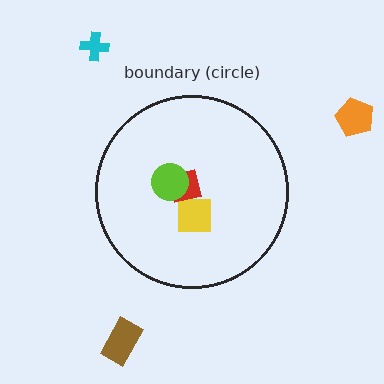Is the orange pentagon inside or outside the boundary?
Outside.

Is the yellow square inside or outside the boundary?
Inside.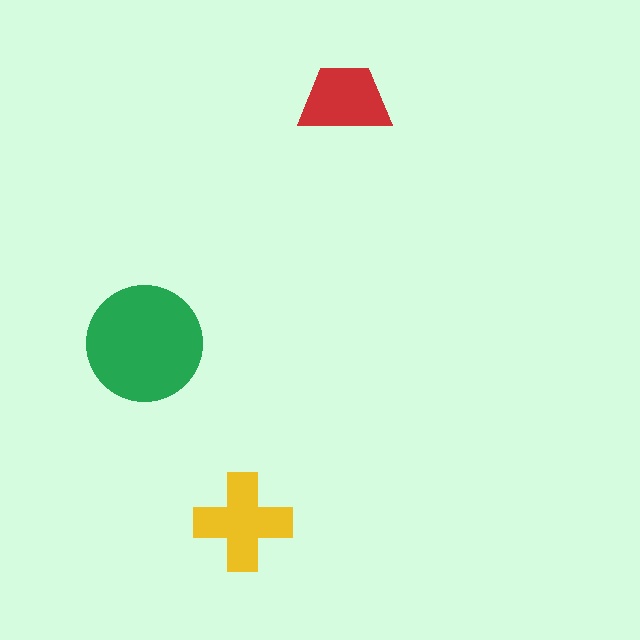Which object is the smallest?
The red trapezoid.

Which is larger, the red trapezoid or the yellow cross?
The yellow cross.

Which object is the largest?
The green circle.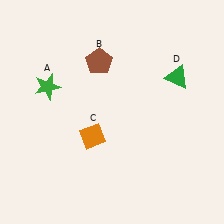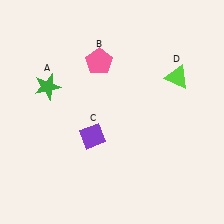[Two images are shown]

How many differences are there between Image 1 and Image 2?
There are 3 differences between the two images.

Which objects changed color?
B changed from brown to pink. C changed from orange to purple. D changed from green to lime.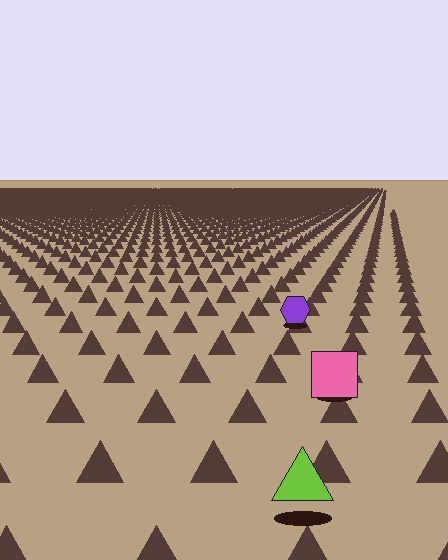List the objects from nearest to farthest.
From nearest to farthest: the lime triangle, the pink square, the purple hexagon.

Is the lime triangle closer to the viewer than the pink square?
Yes. The lime triangle is closer — you can tell from the texture gradient: the ground texture is coarser near it.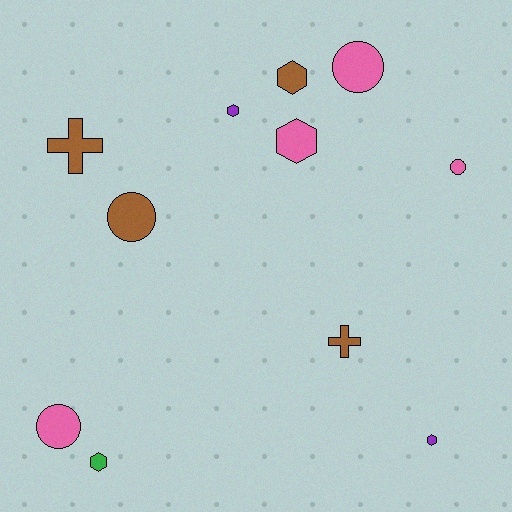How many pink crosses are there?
There are no pink crosses.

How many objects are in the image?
There are 11 objects.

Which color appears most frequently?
Brown, with 4 objects.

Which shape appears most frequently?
Hexagon, with 5 objects.